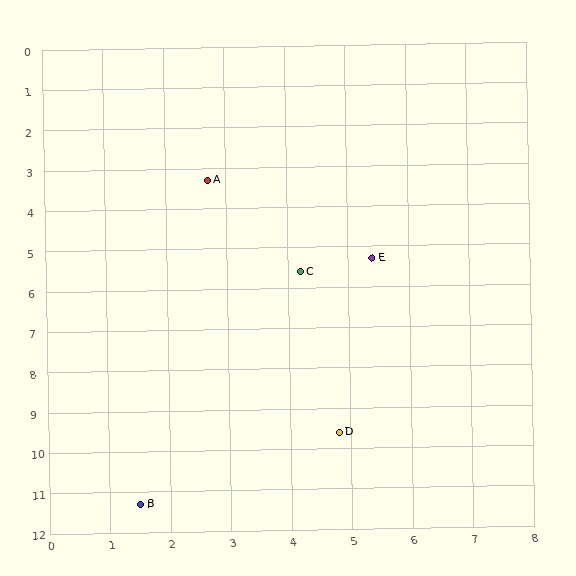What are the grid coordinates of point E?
Point E is at approximately (5.4, 5.3).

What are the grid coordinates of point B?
Point B is at approximately (1.5, 11.3).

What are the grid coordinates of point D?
Point D is at approximately (4.8, 9.6).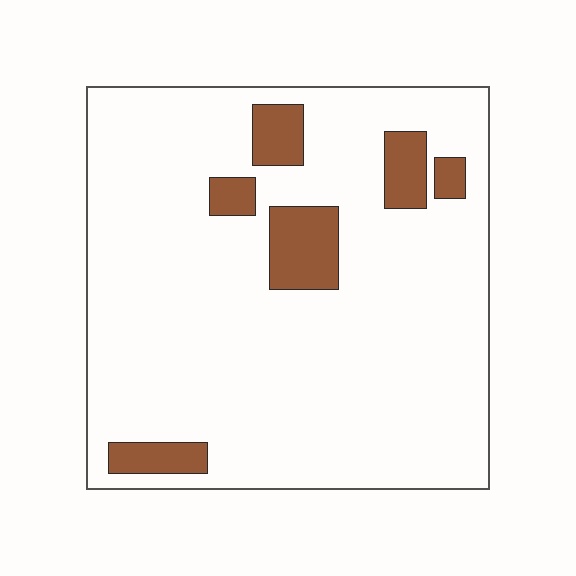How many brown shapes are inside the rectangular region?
6.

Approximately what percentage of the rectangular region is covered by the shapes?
Approximately 10%.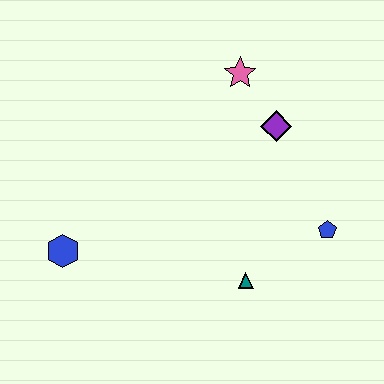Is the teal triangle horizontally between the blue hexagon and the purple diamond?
Yes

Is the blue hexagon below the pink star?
Yes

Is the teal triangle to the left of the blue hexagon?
No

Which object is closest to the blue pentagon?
The teal triangle is closest to the blue pentagon.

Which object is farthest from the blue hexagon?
The blue pentagon is farthest from the blue hexagon.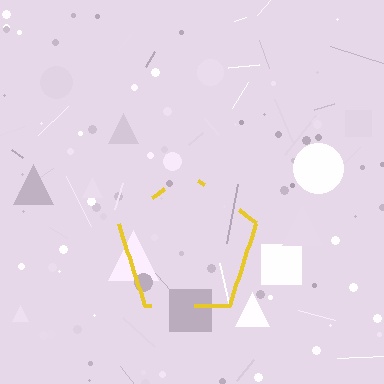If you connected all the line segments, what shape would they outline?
They would outline a pentagon.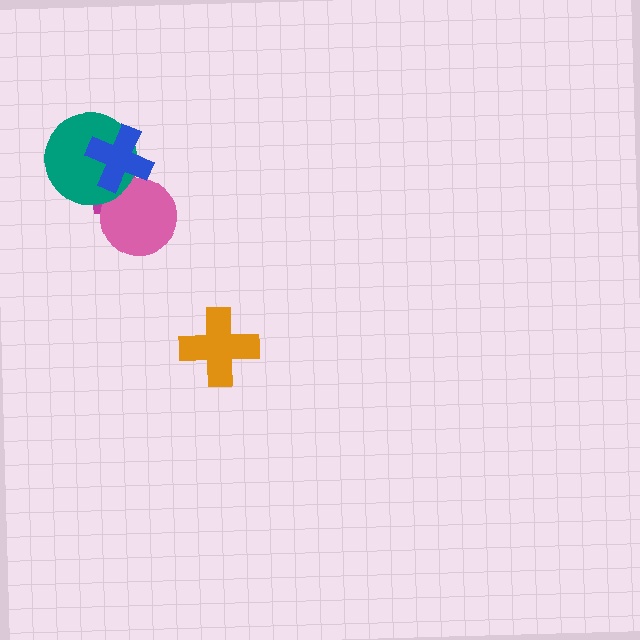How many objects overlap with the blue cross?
3 objects overlap with the blue cross.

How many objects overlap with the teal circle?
3 objects overlap with the teal circle.